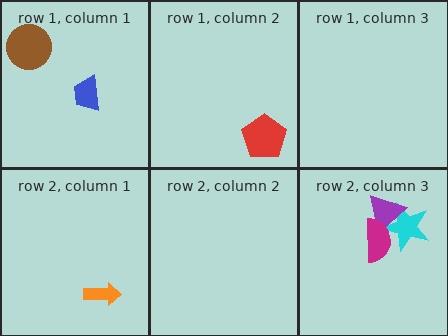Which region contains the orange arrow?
The row 2, column 1 region.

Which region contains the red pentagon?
The row 1, column 2 region.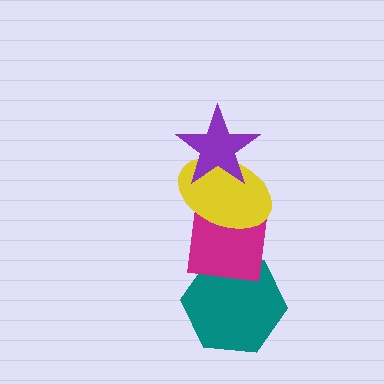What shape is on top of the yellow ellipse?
The purple star is on top of the yellow ellipse.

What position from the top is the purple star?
The purple star is 1st from the top.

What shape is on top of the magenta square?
The yellow ellipse is on top of the magenta square.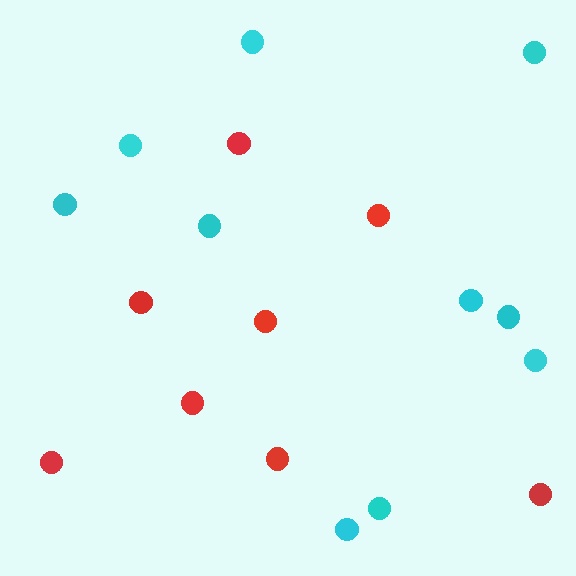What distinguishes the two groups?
There are 2 groups: one group of cyan circles (10) and one group of red circles (8).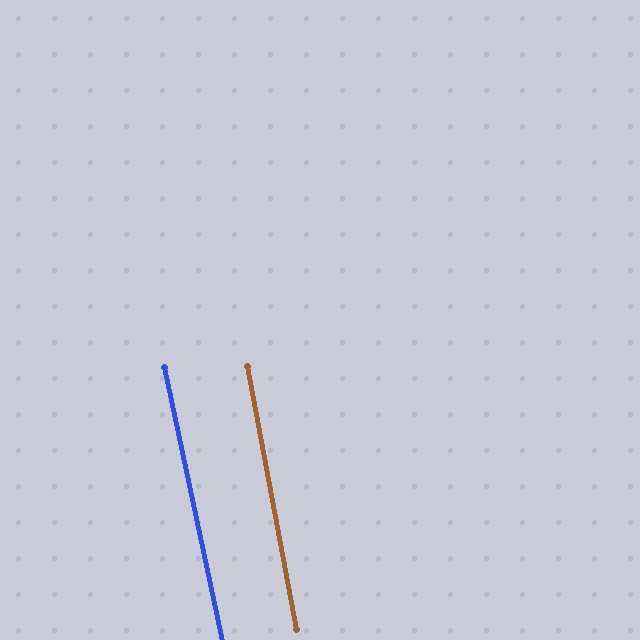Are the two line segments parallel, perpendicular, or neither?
Parallel — their directions differ by only 1.5°.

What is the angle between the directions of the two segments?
Approximately 1 degree.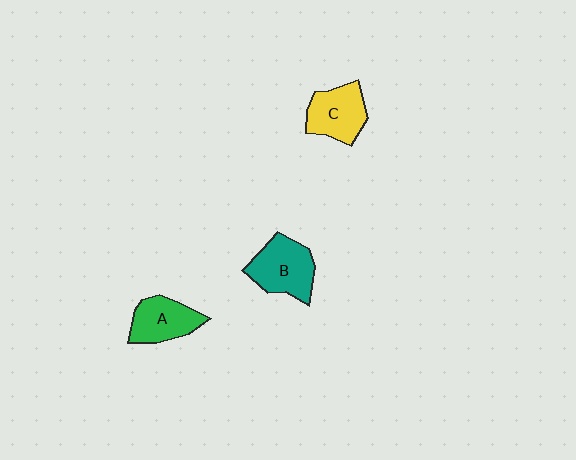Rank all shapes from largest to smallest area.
From largest to smallest: B (teal), C (yellow), A (green).